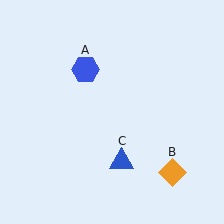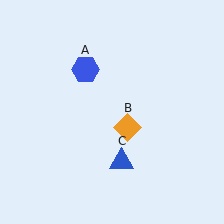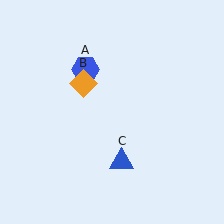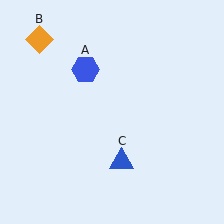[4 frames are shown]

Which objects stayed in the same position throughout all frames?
Blue hexagon (object A) and blue triangle (object C) remained stationary.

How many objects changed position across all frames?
1 object changed position: orange diamond (object B).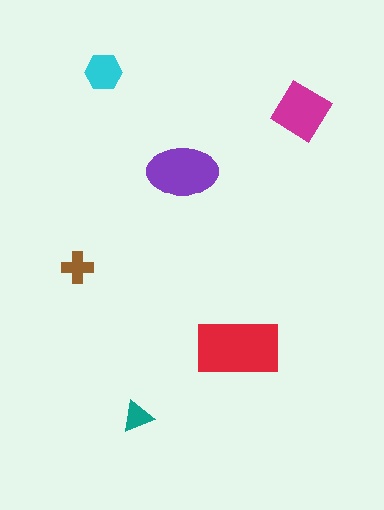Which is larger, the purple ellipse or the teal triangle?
The purple ellipse.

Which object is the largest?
The red rectangle.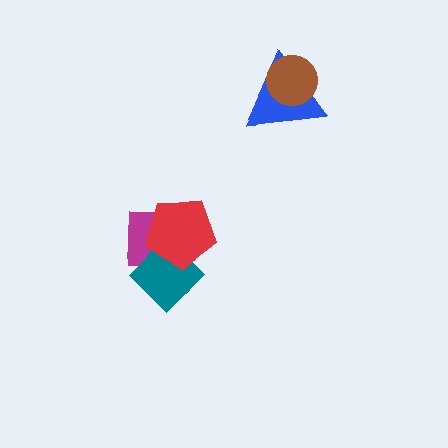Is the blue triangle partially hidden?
Yes, it is partially covered by another shape.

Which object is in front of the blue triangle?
The brown circle is in front of the blue triangle.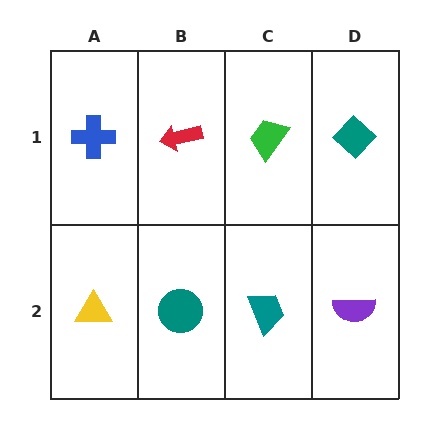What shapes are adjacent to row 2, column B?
A red arrow (row 1, column B), a yellow triangle (row 2, column A), a teal trapezoid (row 2, column C).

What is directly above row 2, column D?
A teal diamond.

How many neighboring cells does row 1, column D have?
2.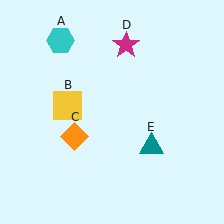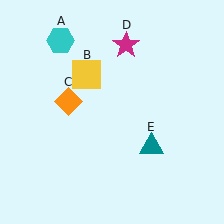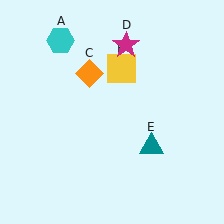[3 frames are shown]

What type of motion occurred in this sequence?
The yellow square (object B), orange diamond (object C) rotated clockwise around the center of the scene.